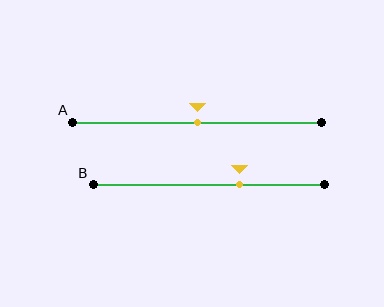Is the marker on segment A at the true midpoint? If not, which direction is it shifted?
Yes, the marker on segment A is at the true midpoint.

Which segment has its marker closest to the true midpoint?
Segment A has its marker closest to the true midpoint.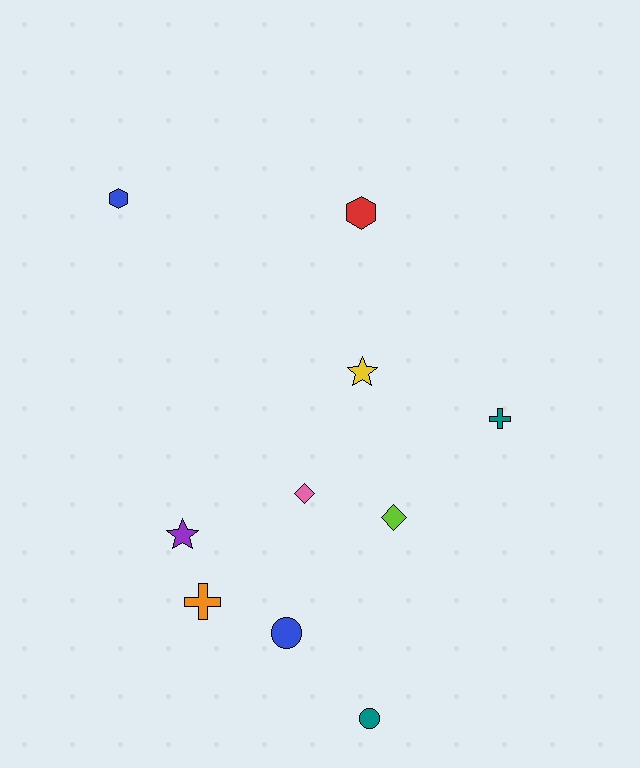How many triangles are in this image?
There are no triangles.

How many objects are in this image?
There are 10 objects.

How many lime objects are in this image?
There is 1 lime object.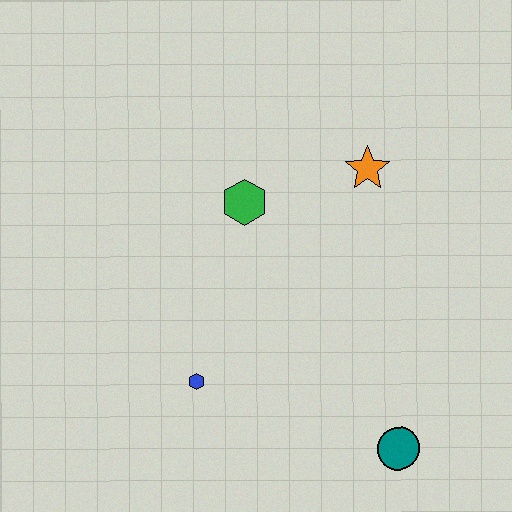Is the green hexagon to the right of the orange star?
No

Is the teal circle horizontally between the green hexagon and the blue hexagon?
No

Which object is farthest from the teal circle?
The green hexagon is farthest from the teal circle.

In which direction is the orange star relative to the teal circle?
The orange star is above the teal circle.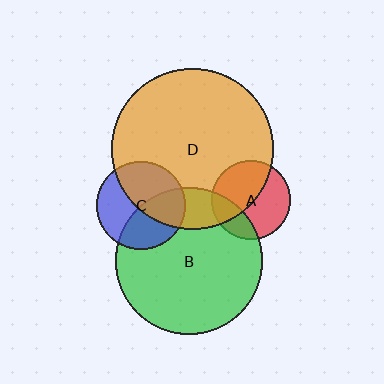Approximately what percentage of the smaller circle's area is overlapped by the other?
Approximately 45%.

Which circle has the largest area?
Circle D (orange).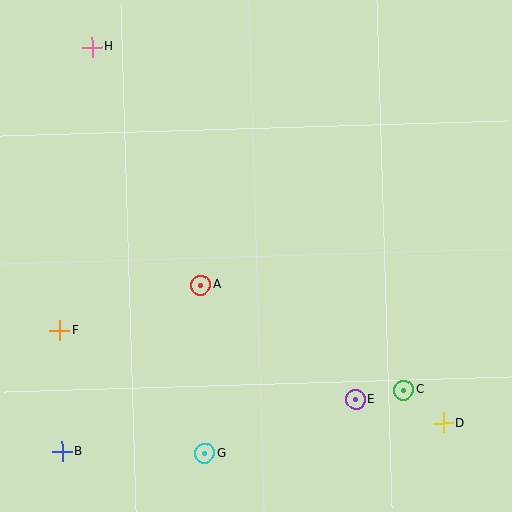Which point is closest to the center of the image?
Point A at (201, 285) is closest to the center.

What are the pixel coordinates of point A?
Point A is at (201, 285).